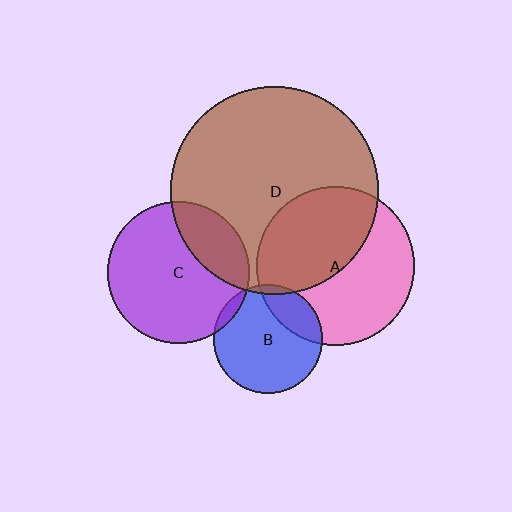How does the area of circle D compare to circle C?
Approximately 2.1 times.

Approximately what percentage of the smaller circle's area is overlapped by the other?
Approximately 5%.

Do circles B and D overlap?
Yes.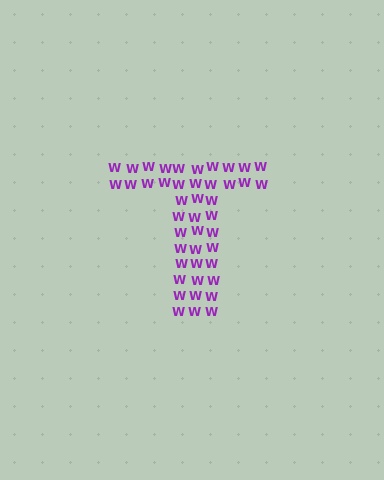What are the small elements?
The small elements are letter W's.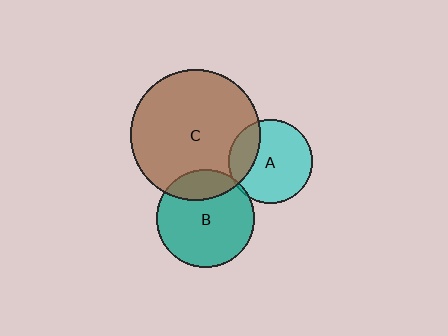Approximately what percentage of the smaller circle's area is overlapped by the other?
Approximately 25%.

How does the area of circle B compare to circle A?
Approximately 1.3 times.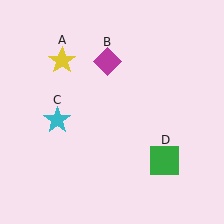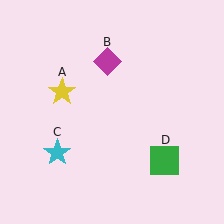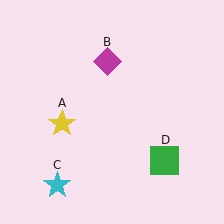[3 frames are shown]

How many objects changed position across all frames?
2 objects changed position: yellow star (object A), cyan star (object C).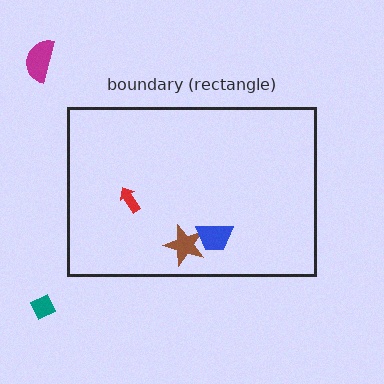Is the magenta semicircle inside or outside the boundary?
Outside.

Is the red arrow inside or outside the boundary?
Inside.